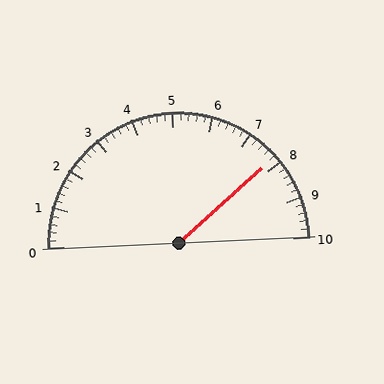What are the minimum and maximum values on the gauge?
The gauge ranges from 0 to 10.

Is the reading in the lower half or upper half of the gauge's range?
The reading is in the upper half of the range (0 to 10).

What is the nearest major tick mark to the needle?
The nearest major tick mark is 8.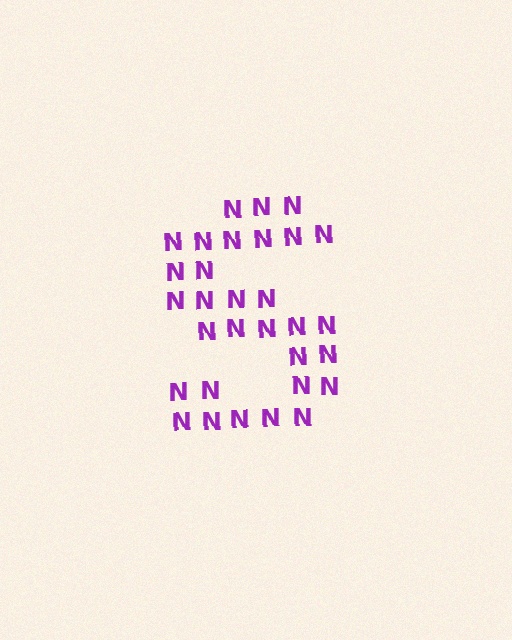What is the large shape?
The large shape is the letter S.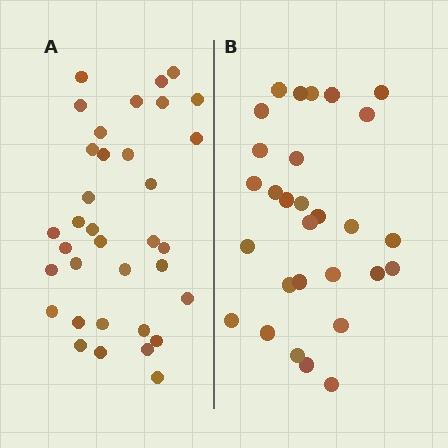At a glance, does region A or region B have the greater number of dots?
Region A (the left region) has more dots.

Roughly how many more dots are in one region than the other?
Region A has about 6 more dots than region B.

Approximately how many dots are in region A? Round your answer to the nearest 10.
About 40 dots. (The exact count is 35, which rounds to 40.)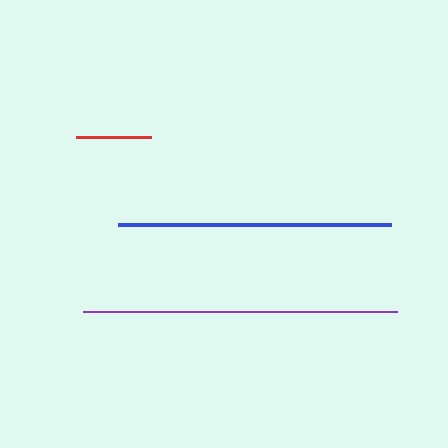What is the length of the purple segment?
The purple segment is approximately 315 pixels long.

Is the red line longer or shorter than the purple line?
The purple line is longer than the red line.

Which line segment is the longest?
The purple line is the longest at approximately 315 pixels.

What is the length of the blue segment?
The blue segment is approximately 272 pixels long.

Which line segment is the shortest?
The red line is the shortest at approximately 74 pixels.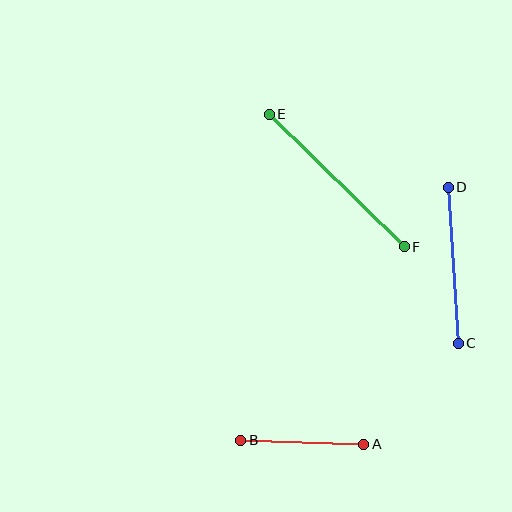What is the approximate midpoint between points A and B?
The midpoint is at approximately (302, 442) pixels.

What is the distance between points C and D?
The distance is approximately 156 pixels.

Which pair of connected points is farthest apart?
Points E and F are farthest apart.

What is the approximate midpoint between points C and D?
The midpoint is at approximately (453, 265) pixels.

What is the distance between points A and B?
The distance is approximately 123 pixels.